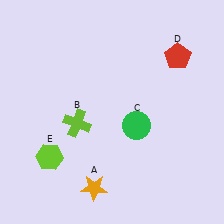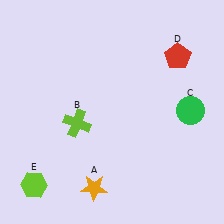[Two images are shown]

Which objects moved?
The objects that moved are: the green circle (C), the lime hexagon (E).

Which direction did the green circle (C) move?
The green circle (C) moved right.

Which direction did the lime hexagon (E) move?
The lime hexagon (E) moved down.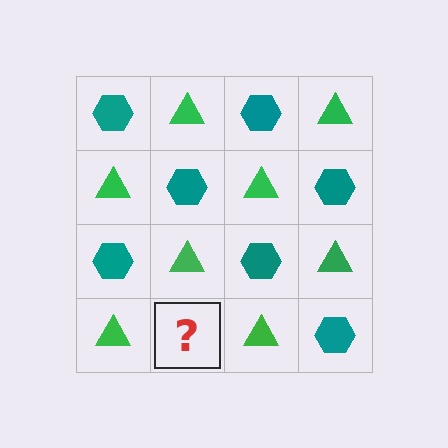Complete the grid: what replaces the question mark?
The question mark should be replaced with a teal hexagon.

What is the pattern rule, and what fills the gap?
The rule is that it alternates teal hexagon and green triangle in a checkerboard pattern. The gap should be filled with a teal hexagon.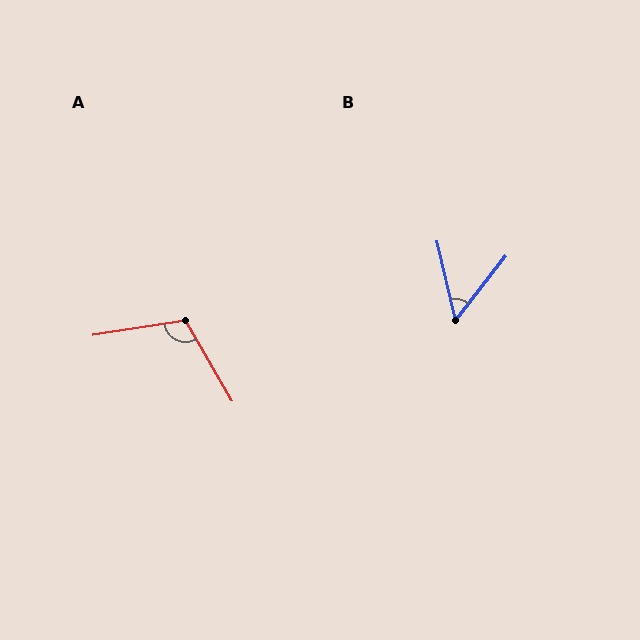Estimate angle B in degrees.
Approximately 51 degrees.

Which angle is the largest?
A, at approximately 111 degrees.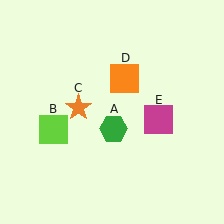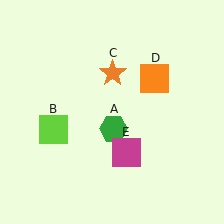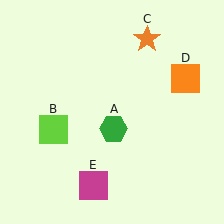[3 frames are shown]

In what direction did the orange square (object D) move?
The orange square (object D) moved right.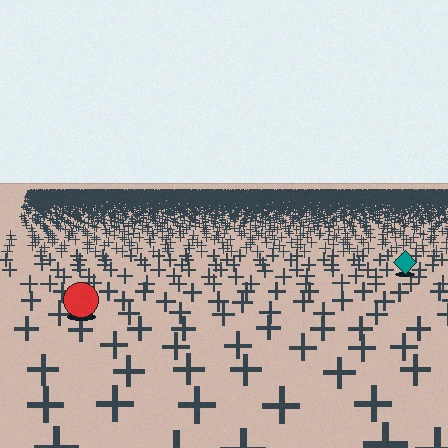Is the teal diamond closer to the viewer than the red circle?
No. The red circle is closer — you can tell from the texture gradient: the ground texture is coarser near it.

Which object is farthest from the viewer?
The teal diamond is farthest from the viewer. It appears smaller and the ground texture around it is denser.